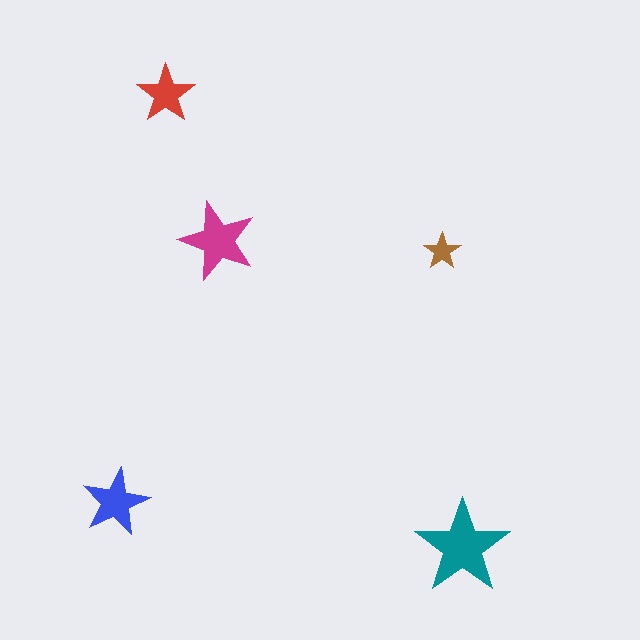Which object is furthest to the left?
The blue star is leftmost.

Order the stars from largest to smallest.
the teal one, the magenta one, the blue one, the red one, the brown one.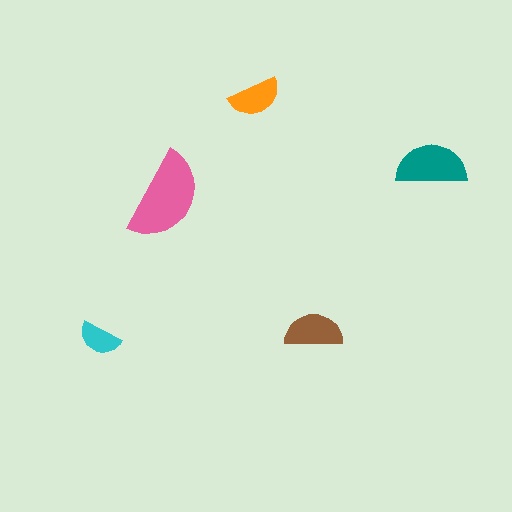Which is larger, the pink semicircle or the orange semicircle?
The pink one.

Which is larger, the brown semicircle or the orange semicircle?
The brown one.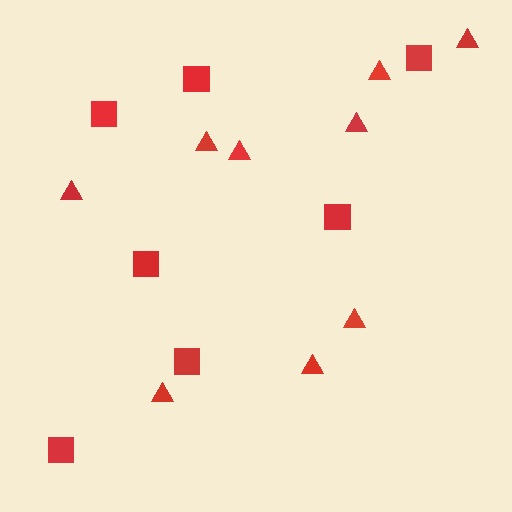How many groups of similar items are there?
There are 2 groups: one group of squares (7) and one group of triangles (9).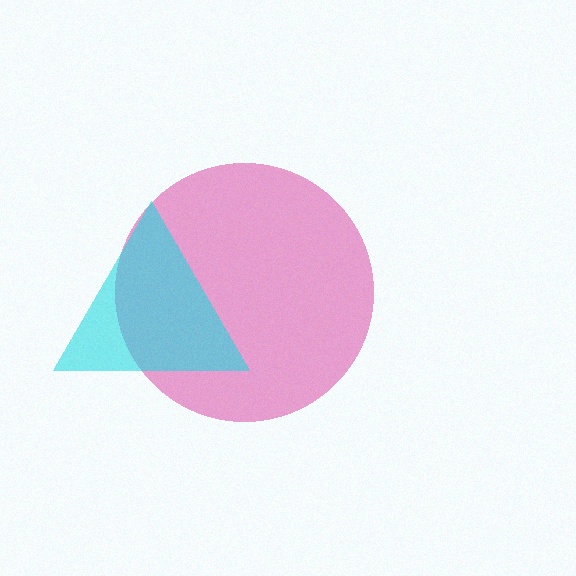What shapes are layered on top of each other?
The layered shapes are: a magenta circle, a cyan triangle.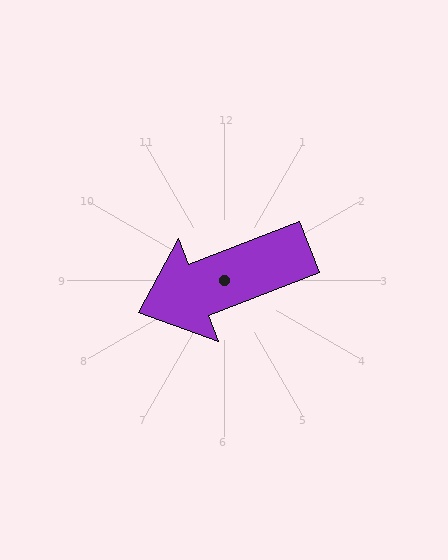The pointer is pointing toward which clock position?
Roughly 8 o'clock.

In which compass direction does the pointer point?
West.